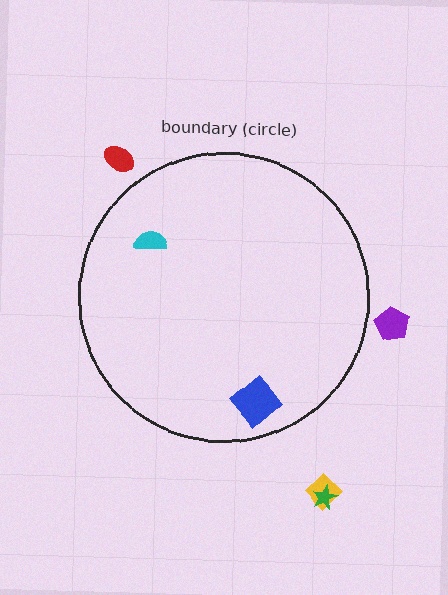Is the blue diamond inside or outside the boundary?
Inside.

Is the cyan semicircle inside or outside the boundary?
Inside.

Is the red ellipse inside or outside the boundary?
Outside.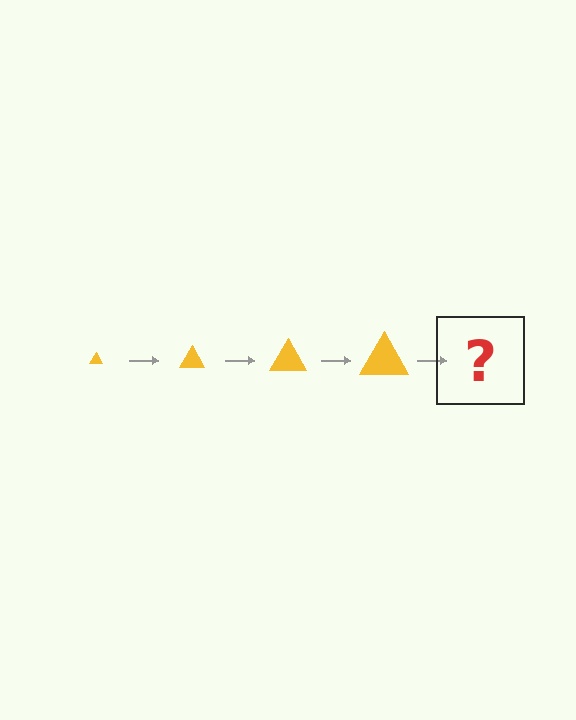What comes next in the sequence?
The next element should be a yellow triangle, larger than the previous one.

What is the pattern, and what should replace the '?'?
The pattern is that the triangle gets progressively larger each step. The '?' should be a yellow triangle, larger than the previous one.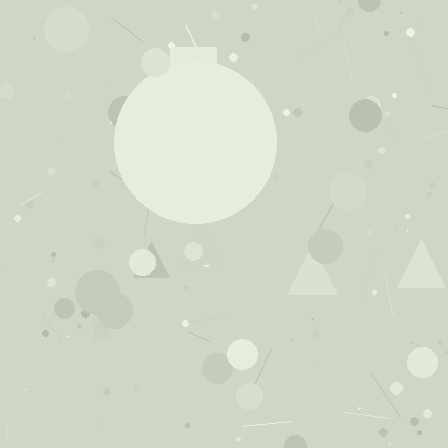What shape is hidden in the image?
A circle is hidden in the image.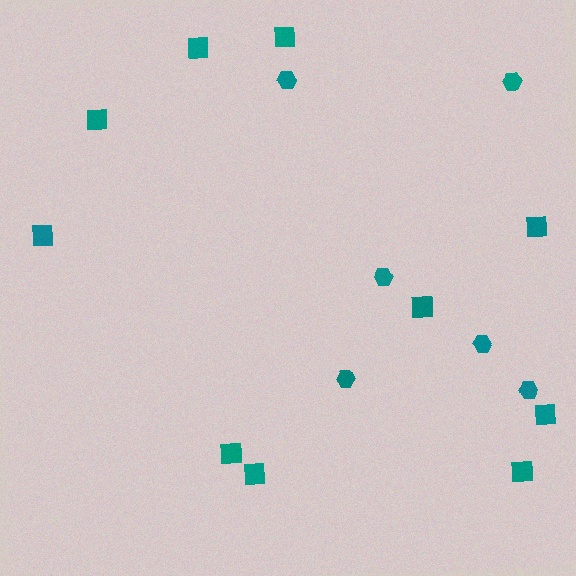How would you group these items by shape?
There are 2 groups: one group of squares (10) and one group of hexagons (6).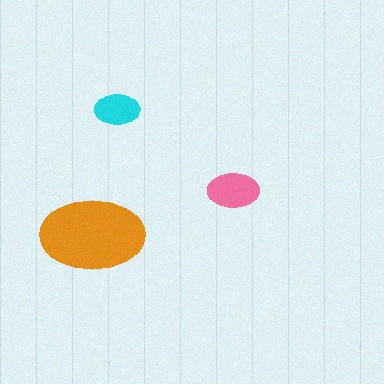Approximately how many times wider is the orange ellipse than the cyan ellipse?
About 2.5 times wider.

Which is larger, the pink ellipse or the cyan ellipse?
The pink one.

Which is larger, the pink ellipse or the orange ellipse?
The orange one.